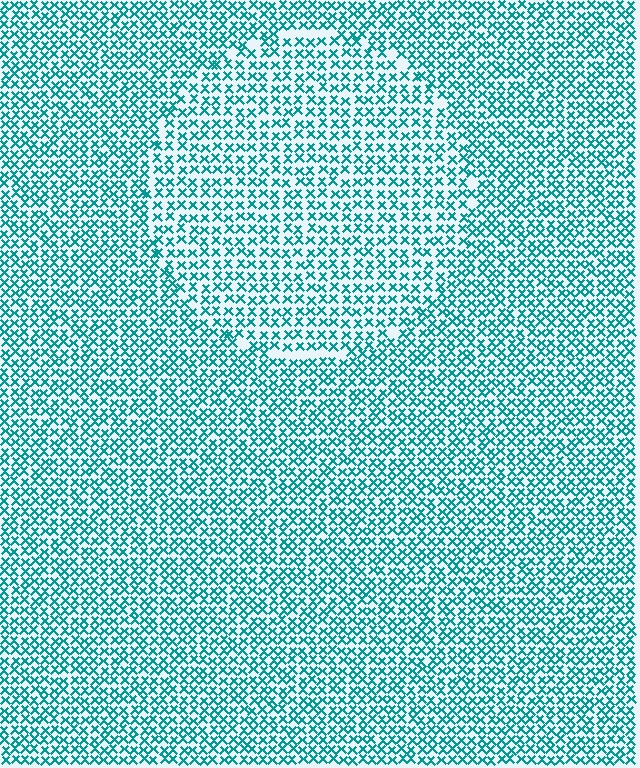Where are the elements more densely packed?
The elements are more densely packed outside the circle boundary.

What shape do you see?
I see a circle.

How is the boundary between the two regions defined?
The boundary is defined by a change in element density (approximately 1.4x ratio). All elements are the same color, size, and shape.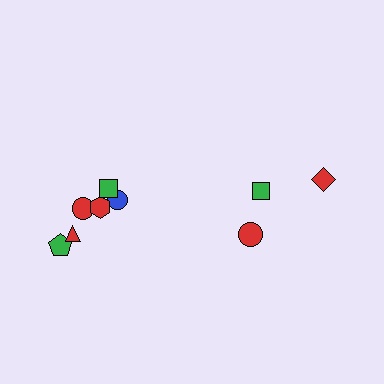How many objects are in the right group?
There are 3 objects.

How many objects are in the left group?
There are 6 objects.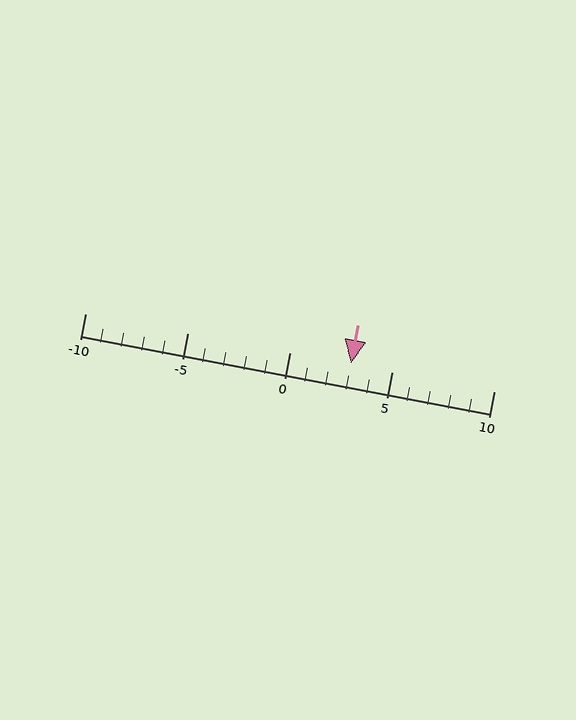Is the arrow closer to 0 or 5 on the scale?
The arrow is closer to 5.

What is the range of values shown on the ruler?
The ruler shows values from -10 to 10.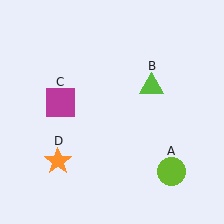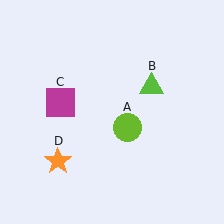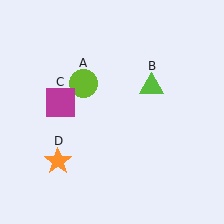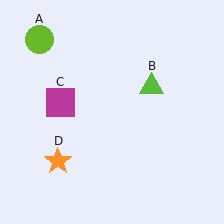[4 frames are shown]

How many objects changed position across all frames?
1 object changed position: lime circle (object A).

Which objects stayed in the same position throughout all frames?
Lime triangle (object B) and magenta square (object C) and orange star (object D) remained stationary.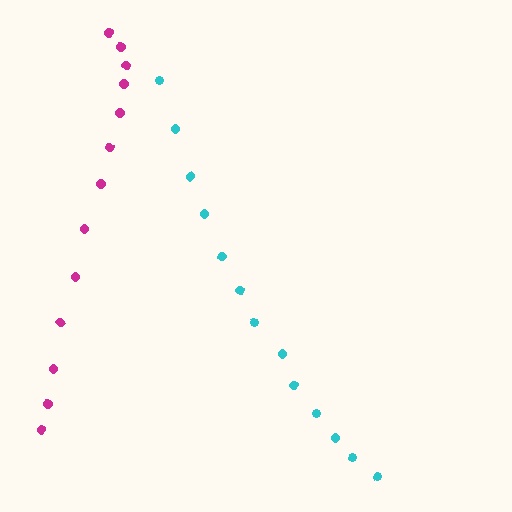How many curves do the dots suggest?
There are 2 distinct paths.